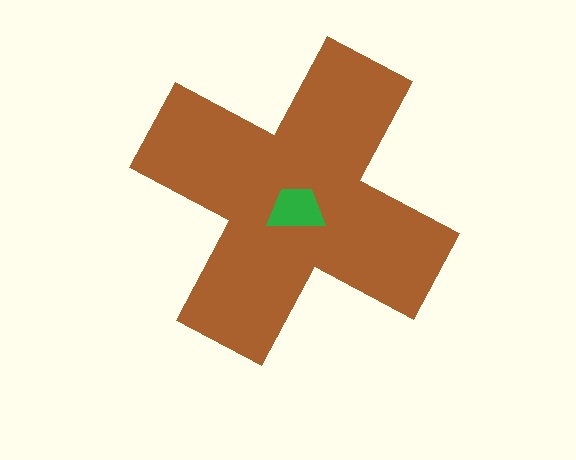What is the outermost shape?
The brown cross.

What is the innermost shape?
The green trapezoid.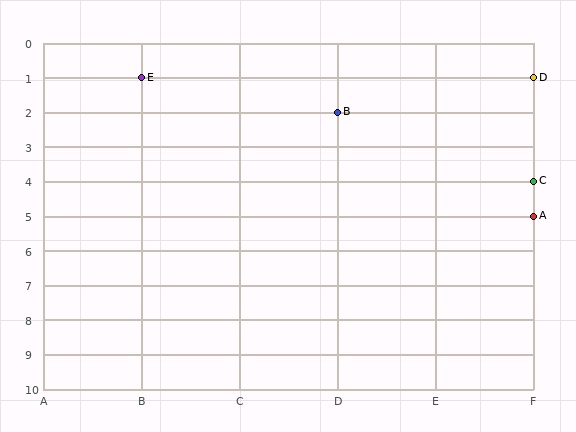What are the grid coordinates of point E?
Point E is at grid coordinates (B, 1).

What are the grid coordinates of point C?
Point C is at grid coordinates (F, 4).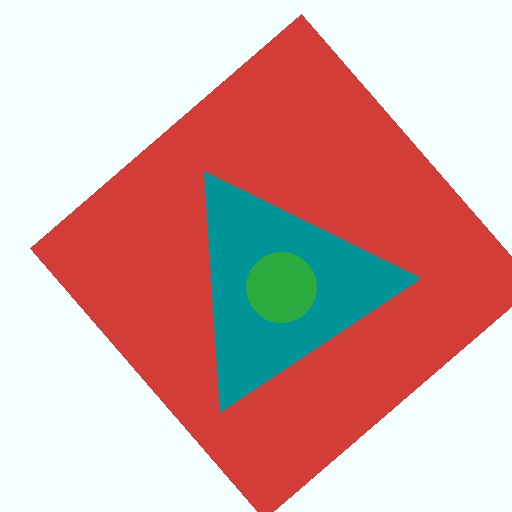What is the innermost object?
The green circle.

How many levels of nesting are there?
3.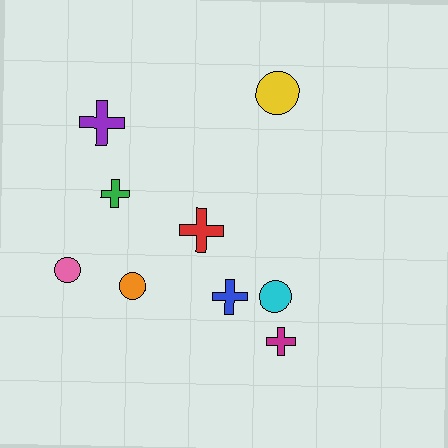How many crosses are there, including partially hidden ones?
There are 5 crosses.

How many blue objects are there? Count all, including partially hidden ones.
There is 1 blue object.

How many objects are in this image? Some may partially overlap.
There are 9 objects.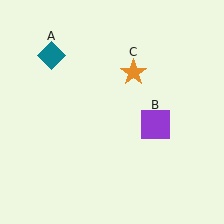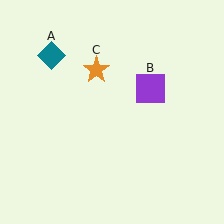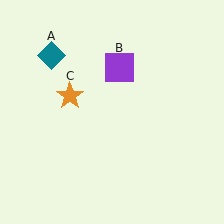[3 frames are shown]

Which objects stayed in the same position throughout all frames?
Teal diamond (object A) remained stationary.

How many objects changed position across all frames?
2 objects changed position: purple square (object B), orange star (object C).